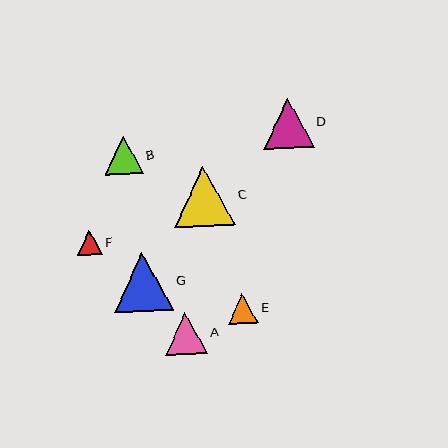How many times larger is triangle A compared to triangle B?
Triangle A is approximately 1.1 times the size of triangle B.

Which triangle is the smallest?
Triangle F is the smallest with a size of approximately 25 pixels.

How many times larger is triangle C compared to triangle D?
Triangle C is approximately 1.2 times the size of triangle D.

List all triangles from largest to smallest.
From largest to smallest: C, G, D, A, B, E, F.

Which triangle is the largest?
Triangle C is the largest with a size of approximately 61 pixels.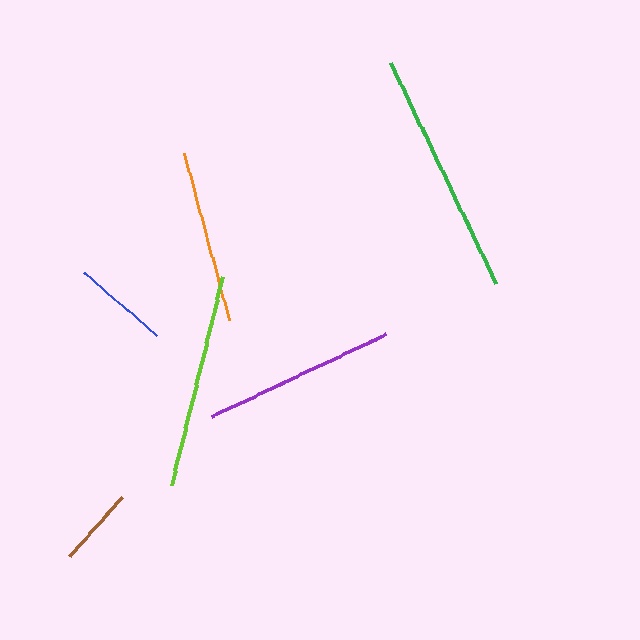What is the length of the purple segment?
The purple segment is approximately 192 pixels long.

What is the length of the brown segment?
The brown segment is approximately 79 pixels long.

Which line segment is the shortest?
The brown line is the shortest at approximately 79 pixels.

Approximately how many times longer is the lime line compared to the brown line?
The lime line is approximately 2.7 times the length of the brown line.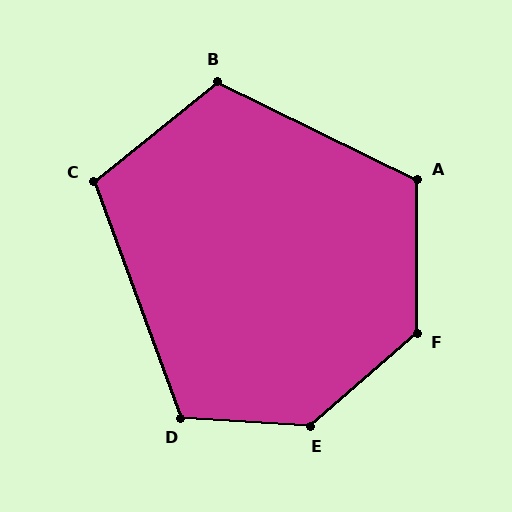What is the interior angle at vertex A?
Approximately 116 degrees (obtuse).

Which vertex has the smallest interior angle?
C, at approximately 109 degrees.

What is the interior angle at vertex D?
Approximately 114 degrees (obtuse).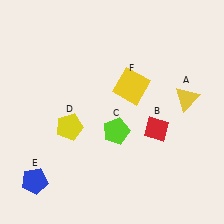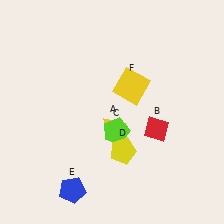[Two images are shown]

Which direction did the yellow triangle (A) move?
The yellow triangle (A) moved left.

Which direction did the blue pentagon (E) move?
The blue pentagon (E) moved right.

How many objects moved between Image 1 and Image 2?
3 objects moved between the two images.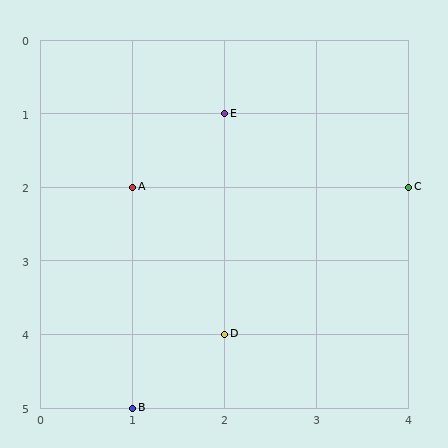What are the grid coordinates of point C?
Point C is at grid coordinates (4, 2).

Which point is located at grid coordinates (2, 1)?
Point E is at (2, 1).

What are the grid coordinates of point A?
Point A is at grid coordinates (1, 2).